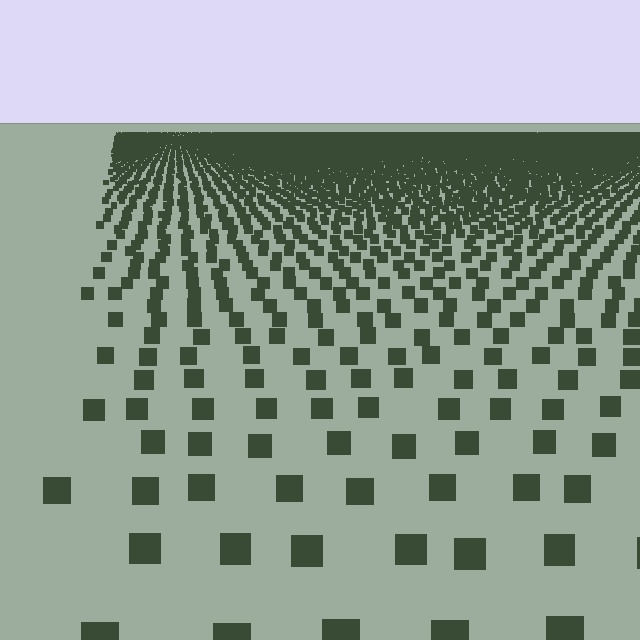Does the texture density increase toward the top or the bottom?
Density increases toward the top.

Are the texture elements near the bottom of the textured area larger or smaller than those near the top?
Larger. Near the bottom, elements are closer to the viewer and appear at a bigger on-screen size.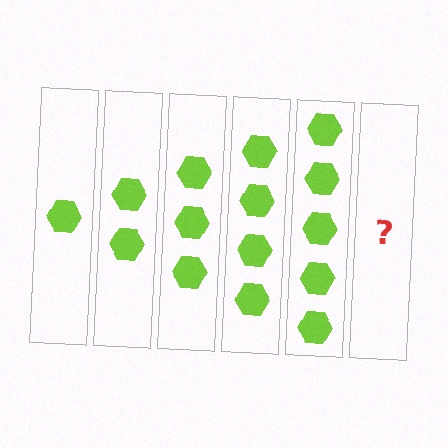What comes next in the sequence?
The next element should be 6 hexagons.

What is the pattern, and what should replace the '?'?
The pattern is that each step adds one more hexagon. The '?' should be 6 hexagons.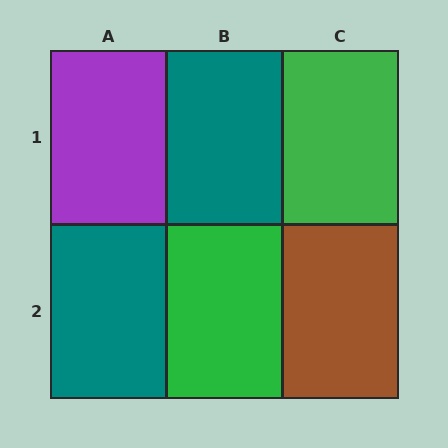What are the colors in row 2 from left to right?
Teal, green, brown.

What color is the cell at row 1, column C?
Green.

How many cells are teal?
2 cells are teal.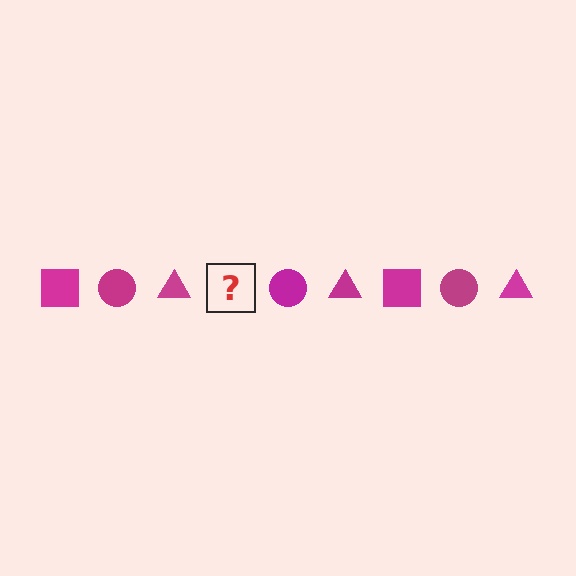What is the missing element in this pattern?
The missing element is a magenta square.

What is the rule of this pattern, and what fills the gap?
The rule is that the pattern cycles through square, circle, triangle shapes in magenta. The gap should be filled with a magenta square.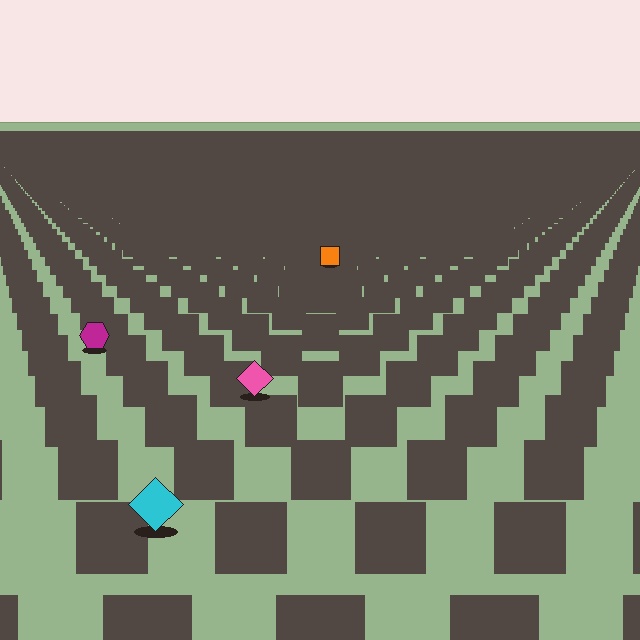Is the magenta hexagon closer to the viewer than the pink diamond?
No. The pink diamond is closer — you can tell from the texture gradient: the ground texture is coarser near it.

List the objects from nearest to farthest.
From nearest to farthest: the cyan diamond, the pink diamond, the magenta hexagon, the orange square.